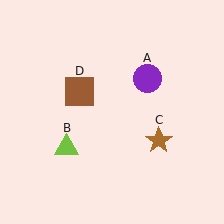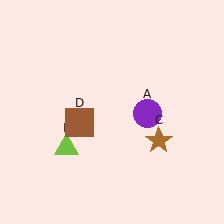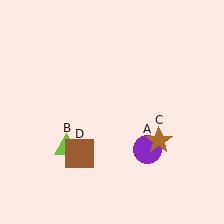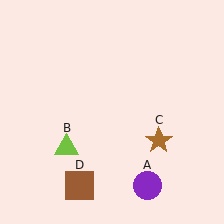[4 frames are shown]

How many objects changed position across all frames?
2 objects changed position: purple circle (object A), brown square (object D).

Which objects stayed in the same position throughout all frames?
Lime triangle (object B) and brown star (object C) remained stationary.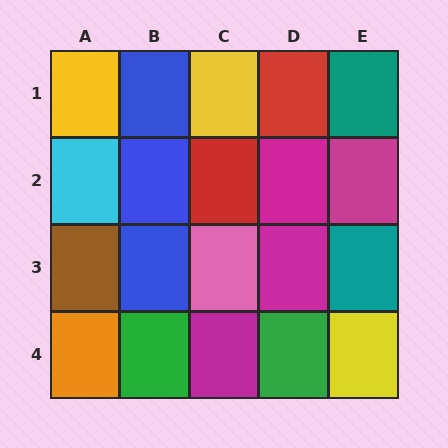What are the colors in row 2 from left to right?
Cyan, blue, red, magenta, magenta.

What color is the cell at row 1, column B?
Blue.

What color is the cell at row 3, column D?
Magenta.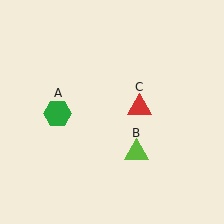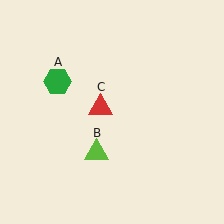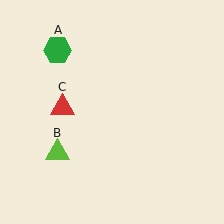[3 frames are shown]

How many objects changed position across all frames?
3 objects changed position: green hexagon (object A), lime triangle (object B), red triangle (object C).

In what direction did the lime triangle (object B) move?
The lime triangle (object B) moved left.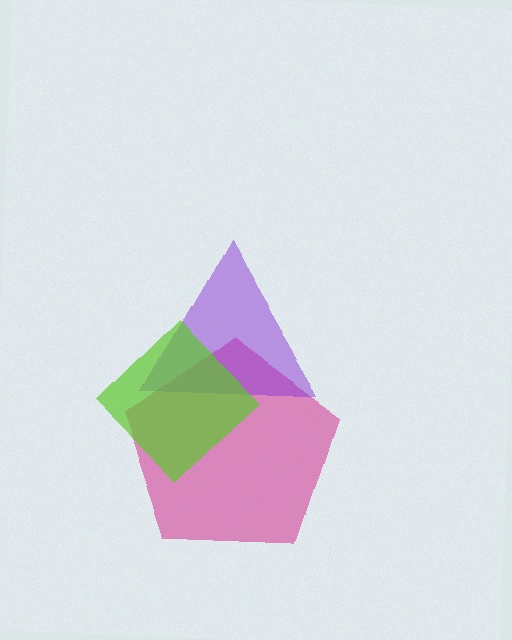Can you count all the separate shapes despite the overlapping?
Yes, there are 3 separate shapes.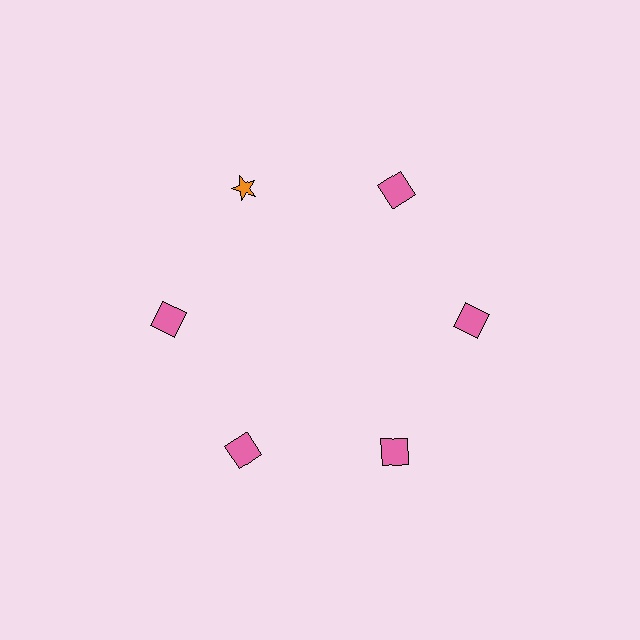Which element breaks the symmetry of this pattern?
The orange star at roughly the 11 o'clock position breaks the symmetry. All other shapes are pink squares.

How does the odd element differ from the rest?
It differs in both color (orange instead of pink) and shape (star instead of square).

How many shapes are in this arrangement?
There are 6 shapes arranged in a ring pattern.